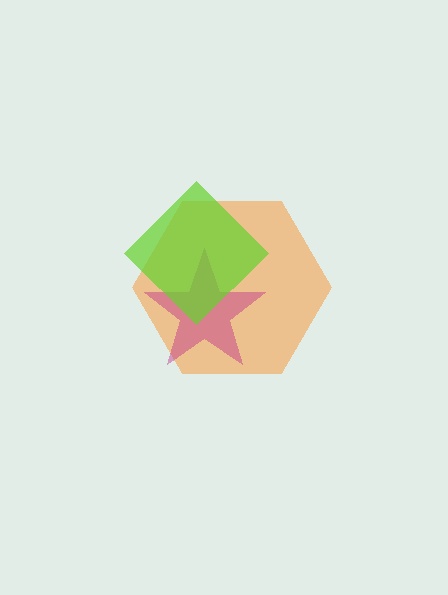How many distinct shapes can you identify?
There are 3 distinct shapes: an orange hexagon, a magenta star, a lime diamond.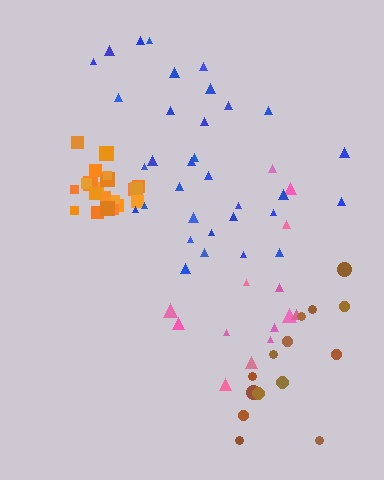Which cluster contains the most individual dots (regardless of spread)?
Blue (33).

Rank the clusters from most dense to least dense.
orange, blue, pink, brown.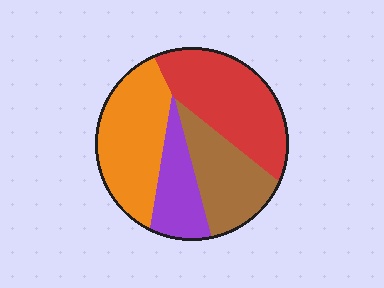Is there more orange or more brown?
Orange.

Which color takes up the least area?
Purple, at roughly 15%.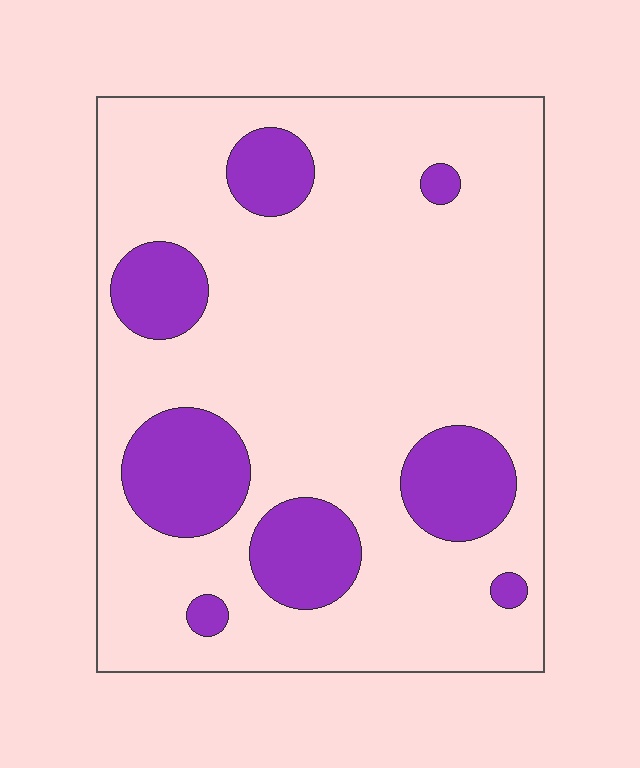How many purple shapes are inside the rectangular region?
8.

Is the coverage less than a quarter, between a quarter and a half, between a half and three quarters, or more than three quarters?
Less than a quarter.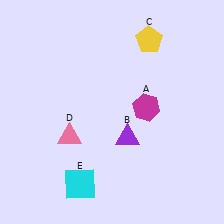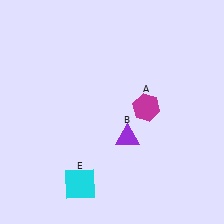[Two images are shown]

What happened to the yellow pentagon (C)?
The yellow pentagon (C) was removed in Image 2. It was in the top-right area of Image 1.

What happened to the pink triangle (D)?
The pink triangle (D) was removed in Image 2. It was in the bottom-left area of Image 1.